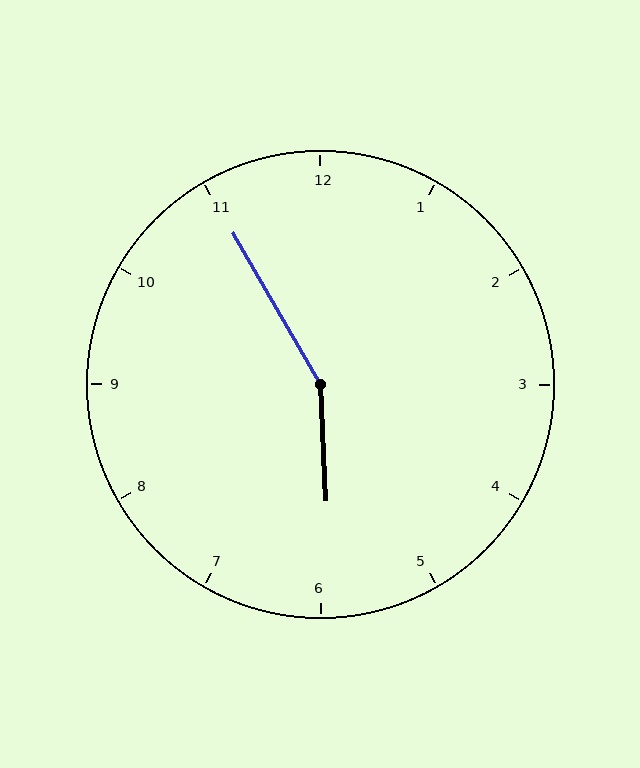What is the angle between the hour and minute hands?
Approximately 152 degrees.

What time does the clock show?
5:55.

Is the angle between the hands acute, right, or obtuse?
It is obtuse.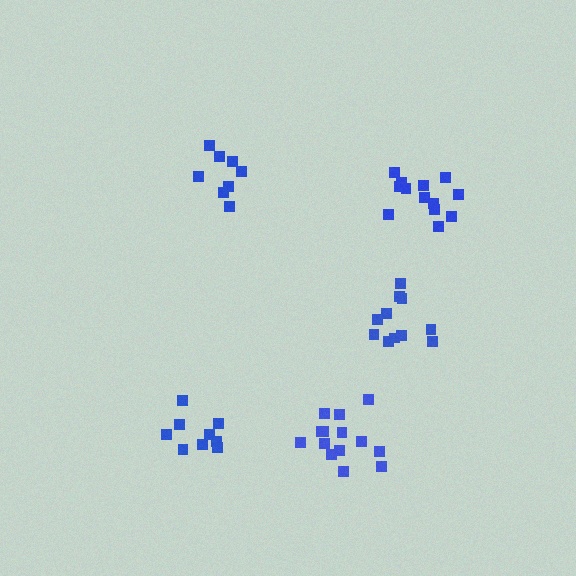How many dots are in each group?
Group 1: 8 dots, Group 2: 9 dots, Group 3: 11 dots, Group 4: 13 dots, Group 5: 14 dots (55 total).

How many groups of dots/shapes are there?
There are 5 groups.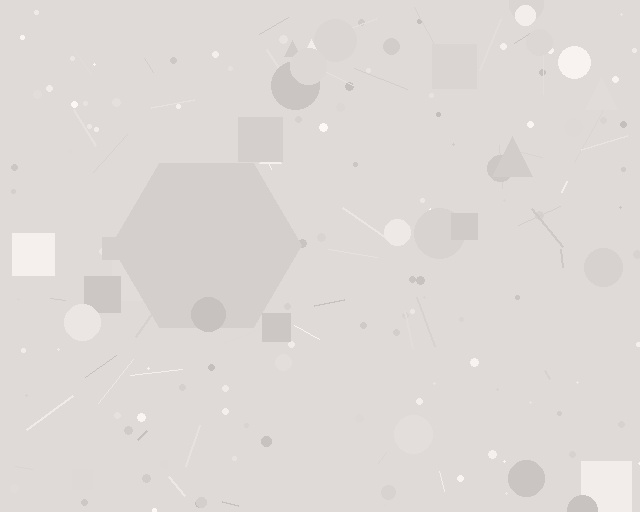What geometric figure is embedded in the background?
A hexagon is embedded in the background.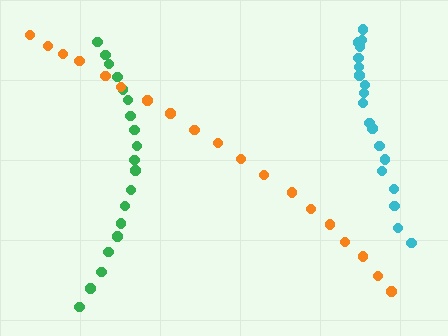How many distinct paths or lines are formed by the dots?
There are 3 distinct paths.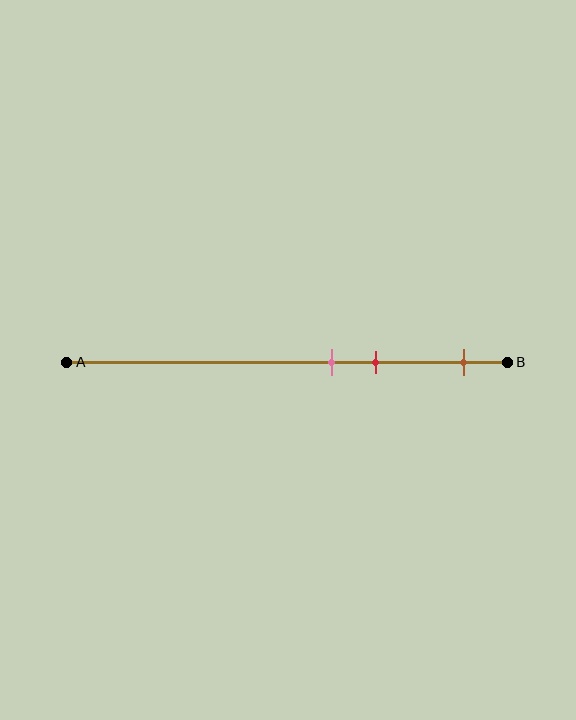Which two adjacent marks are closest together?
The pink and red marks are the closest adjacent pair.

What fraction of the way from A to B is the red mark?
The red mark is approximately 70% (0.7) of the way from A to B.